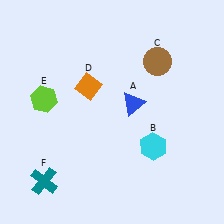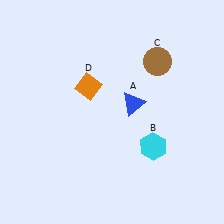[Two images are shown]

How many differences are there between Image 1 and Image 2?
There are 2 differences between the two images.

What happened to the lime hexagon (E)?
The lime hexagon (E) was removed in Image 2. It was in the top-left area of Image 1.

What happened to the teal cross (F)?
The teal cross (F) was removed in Image 2. It was in the bottom-left area of Image 1.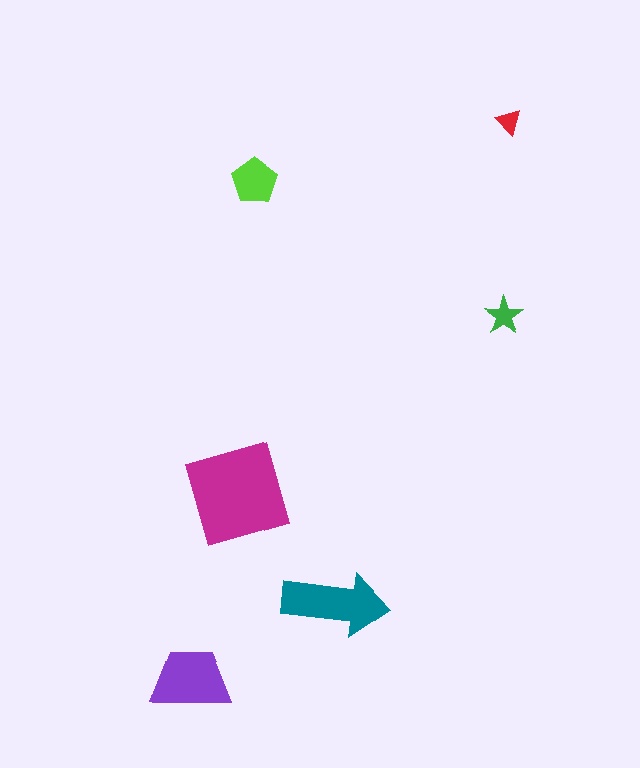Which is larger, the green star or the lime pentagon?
The lime pentagon.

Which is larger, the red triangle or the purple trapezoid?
The purple trapezoid.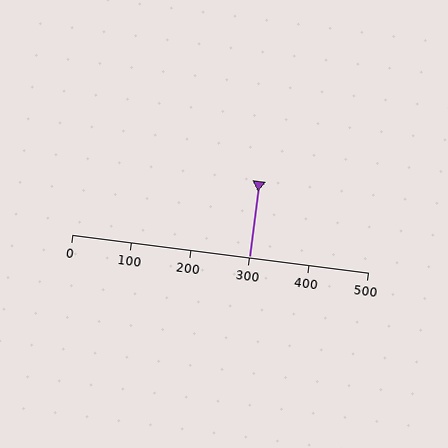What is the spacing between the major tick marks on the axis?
The major ticks are spaced 100 apart.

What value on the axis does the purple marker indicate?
The marker indicates approximately 300.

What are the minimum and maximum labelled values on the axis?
The axis runs from 0 to 500.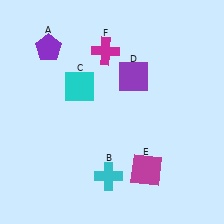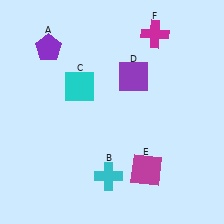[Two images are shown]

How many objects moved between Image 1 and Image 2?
1 object moved between the two images.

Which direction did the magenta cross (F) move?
The magenta cross (F) moved right.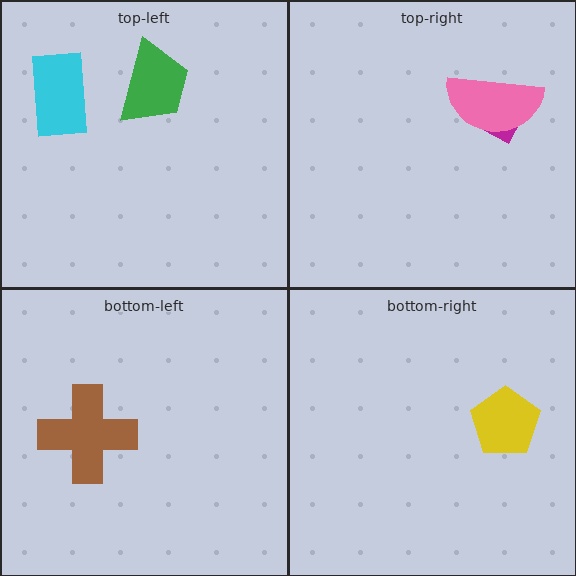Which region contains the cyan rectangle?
The top-left region.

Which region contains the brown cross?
The bottom-left region.